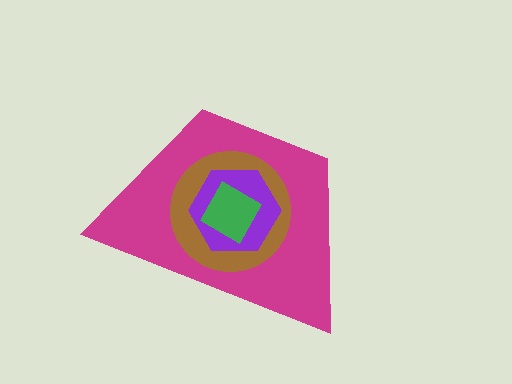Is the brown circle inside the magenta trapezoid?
Yes.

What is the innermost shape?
The green diamond.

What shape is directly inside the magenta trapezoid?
The brown circle.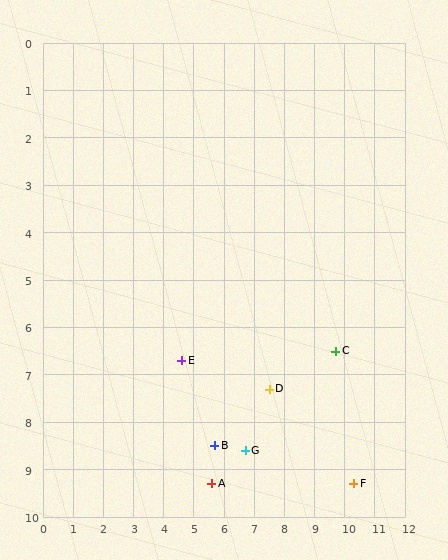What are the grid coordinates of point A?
Point A is at approximately (5.6, 9.3).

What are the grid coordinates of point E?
Point E is at approximately (4.6, 6.7).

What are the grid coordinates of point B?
Point B is at approximately (5.7, 8.5).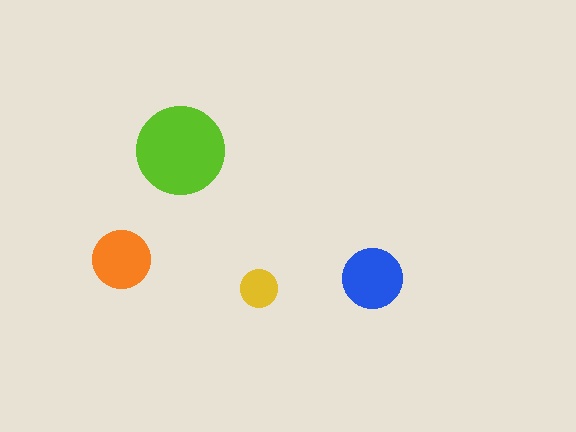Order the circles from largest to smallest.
the lime one, the blue one, the orange one, the yellow one.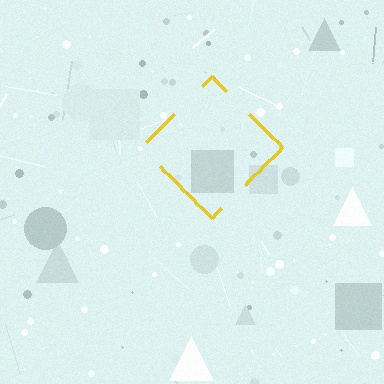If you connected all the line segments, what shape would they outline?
They would outline a diamond.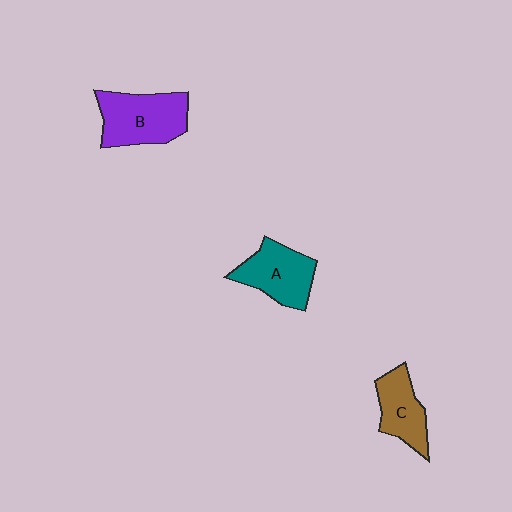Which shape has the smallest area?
Shape C (brown).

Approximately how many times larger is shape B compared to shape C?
Approximately 1.4 times.